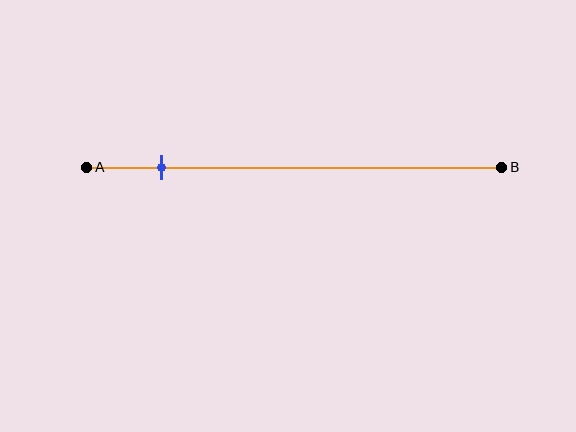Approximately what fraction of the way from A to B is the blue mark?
The blue mark is approximately 20% of the way from A to B.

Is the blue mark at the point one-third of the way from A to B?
No, the mark is at about 20% from A, not at the 33% one-third point.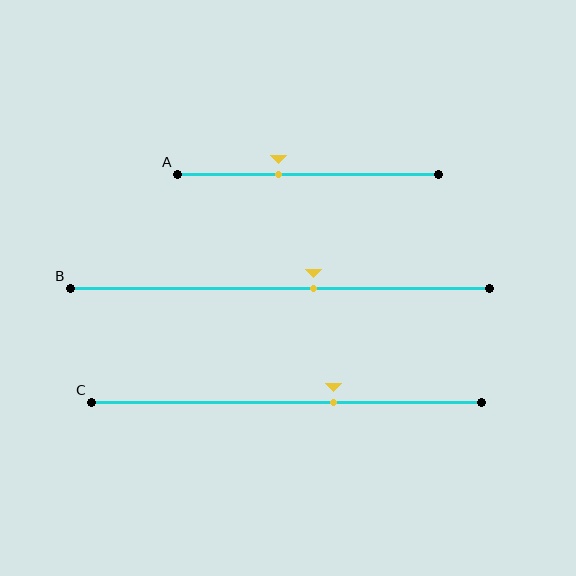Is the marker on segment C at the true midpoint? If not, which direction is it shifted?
No, the marker on segment C is shifted to the right by about 12% of the segment length.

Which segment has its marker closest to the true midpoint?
Segment B has its marker closest to the true midpoint.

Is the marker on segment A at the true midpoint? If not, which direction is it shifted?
No, the marker on segment A is shifted to the left by about 11% of the segment length.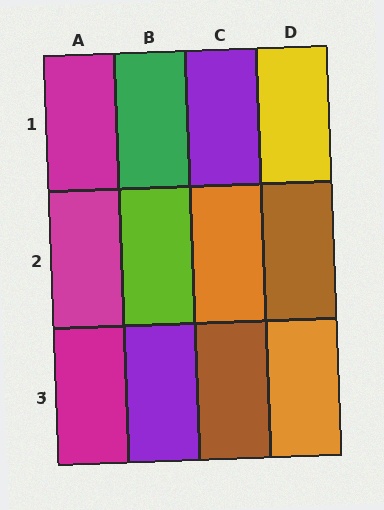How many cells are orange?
2 cells are orange.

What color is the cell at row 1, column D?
Yellow.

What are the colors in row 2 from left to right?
Magenta, lime, orange, brown.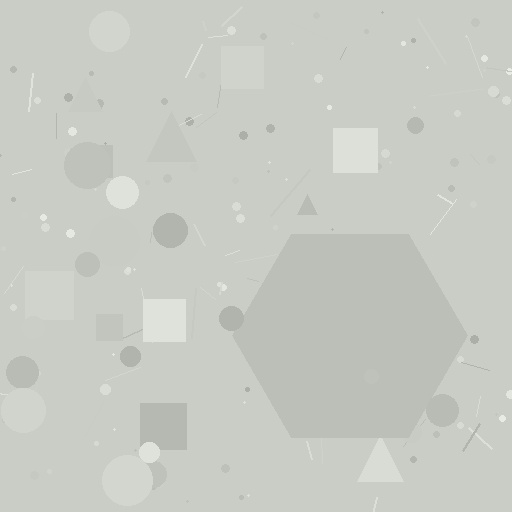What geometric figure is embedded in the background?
A hexagon is embedded in the background.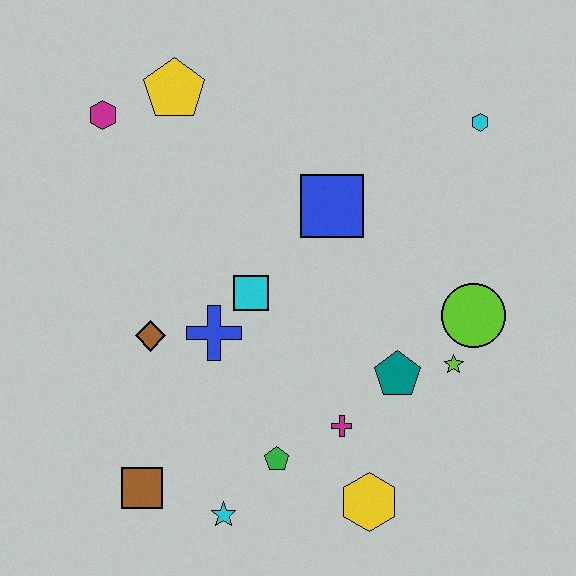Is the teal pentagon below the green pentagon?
No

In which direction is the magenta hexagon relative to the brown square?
The magenta hexagon is above the brown square.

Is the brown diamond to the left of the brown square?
No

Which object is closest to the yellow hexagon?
The magenta cross is closest to the yellow hexagon.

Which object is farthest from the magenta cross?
The magenta hexagon is farthest from the magenta cross.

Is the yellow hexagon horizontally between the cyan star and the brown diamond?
No